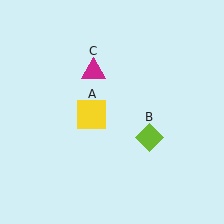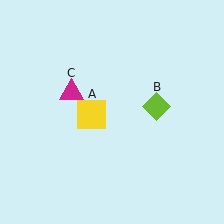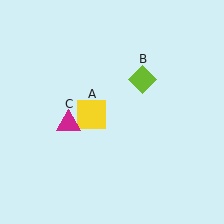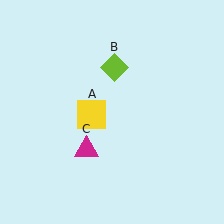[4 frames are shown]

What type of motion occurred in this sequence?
The lime diamond (object B), magenta triangle (object C) rotated counterclockwise around the center of the scene.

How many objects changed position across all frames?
2 objects changed position: lime diamond (object B), magenta triangle (object C).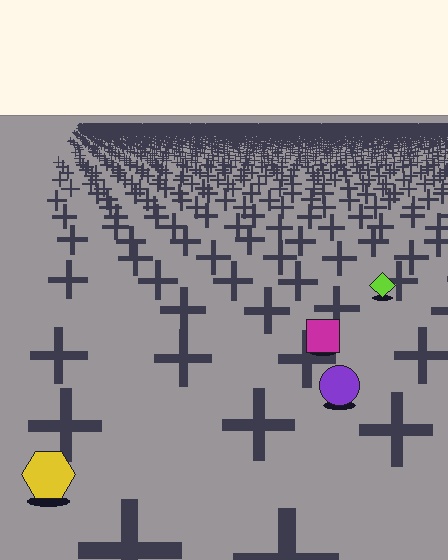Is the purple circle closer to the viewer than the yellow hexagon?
No. The yellow hexagon is closer — you can tell from the texture gradient: the ground texture is coarser near it.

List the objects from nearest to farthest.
From nearest to farthest: the yellow hexagon, the purple circle, the magenta square, the lime diamond.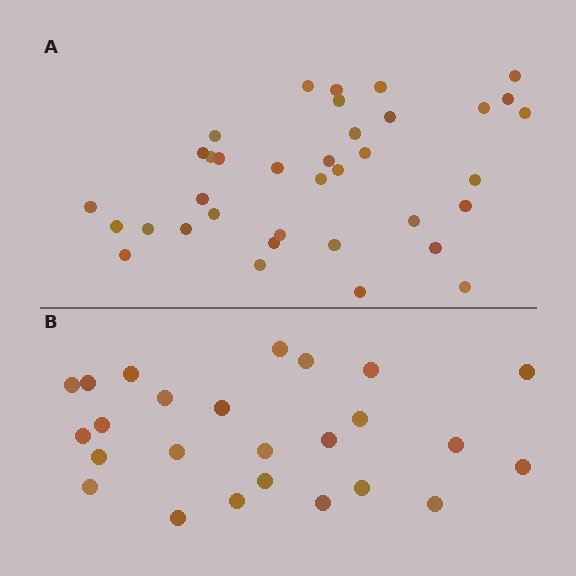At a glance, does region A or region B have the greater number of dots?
Region A (the top region) has more dots.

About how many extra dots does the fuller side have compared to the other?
Region A has roughly 12 or so more dots than region B.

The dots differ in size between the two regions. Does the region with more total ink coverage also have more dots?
No. Region B has more total ink coverage because its dots are larger, but region A actually contains more individual dots. Total area can be misleading — the number of items is what matters here.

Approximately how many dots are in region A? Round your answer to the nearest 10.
About 40 dots. (The exact count is 36, which rounds to 40.)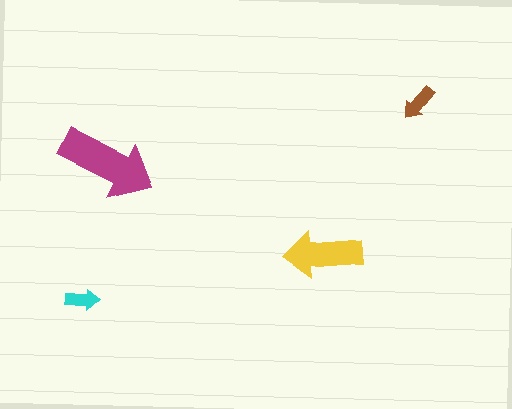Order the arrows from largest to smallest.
the magenta one, the yellow one, the brown one, the cyan one.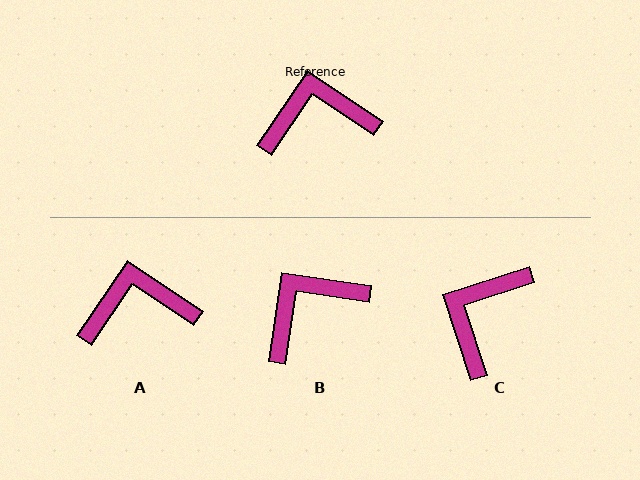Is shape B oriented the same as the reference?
No, it is off by about 26 degrees.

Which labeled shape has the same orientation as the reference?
A.